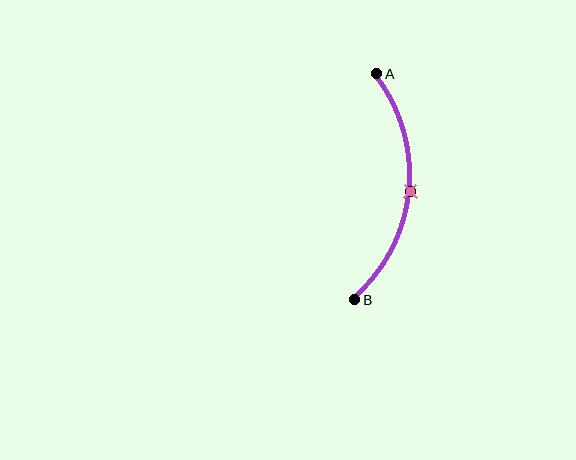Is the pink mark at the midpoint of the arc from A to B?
Yes. The pink mark lies on the arc at equal arc-length from both A and B — it is the arc midpoint.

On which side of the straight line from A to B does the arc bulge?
The arc bulges to the right of the straight line connecting A and B.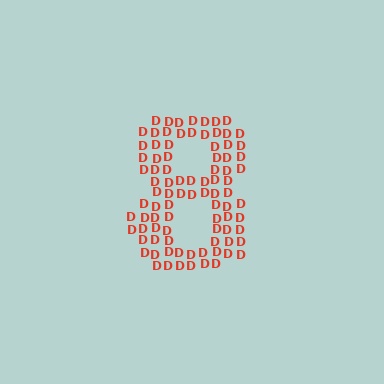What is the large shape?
The large shape is the digit 8.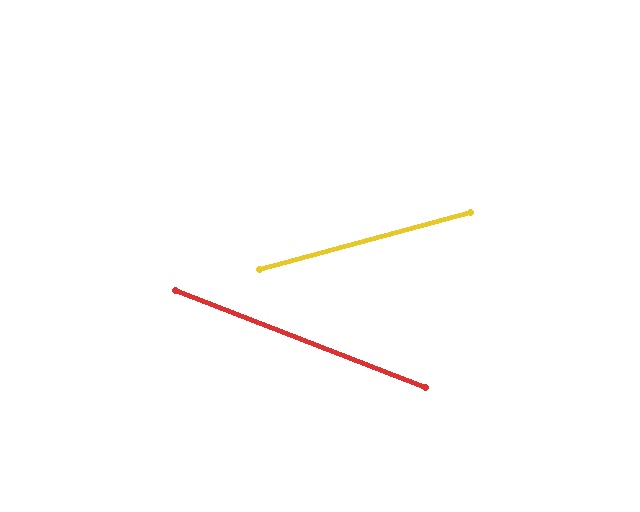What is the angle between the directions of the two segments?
Approximately 36 degrees.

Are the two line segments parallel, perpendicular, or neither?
Neither parallel nor perpendicular — they differ by about 36°.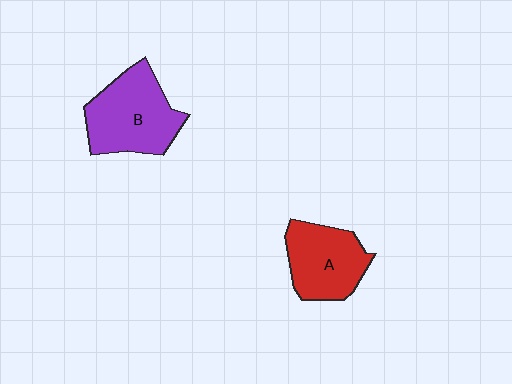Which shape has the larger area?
Shape B (purple).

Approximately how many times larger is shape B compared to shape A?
Approximately 1.2 times.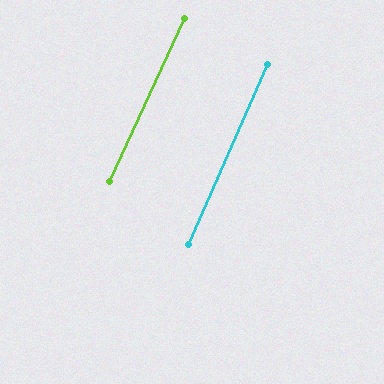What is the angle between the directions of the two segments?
Approximately 1 degree.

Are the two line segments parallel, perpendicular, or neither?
Parallel — their directions differ by only 1.0°.